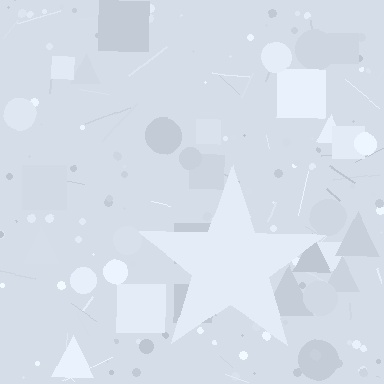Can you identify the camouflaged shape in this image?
The camouflaged shape is a star.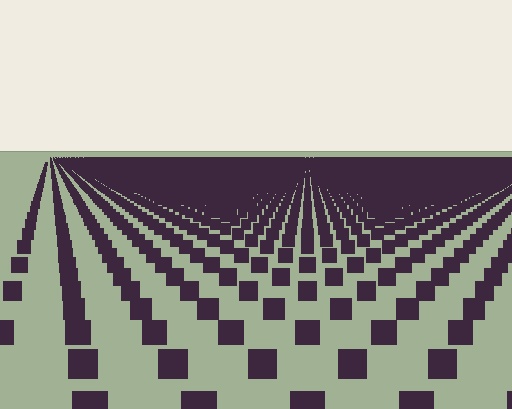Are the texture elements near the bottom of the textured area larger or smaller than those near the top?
Larger. Near the bottom, elements are closer to the viewer and appear at a bigger on-screen size.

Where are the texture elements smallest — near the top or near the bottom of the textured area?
Near the top.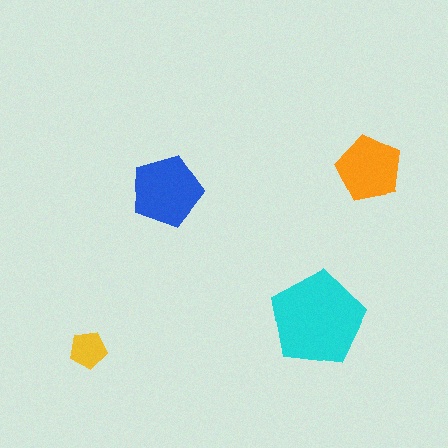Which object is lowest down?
The yellow pentagon is bottommost.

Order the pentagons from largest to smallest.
the cyan one, the blue one, the orange one, the yellow one.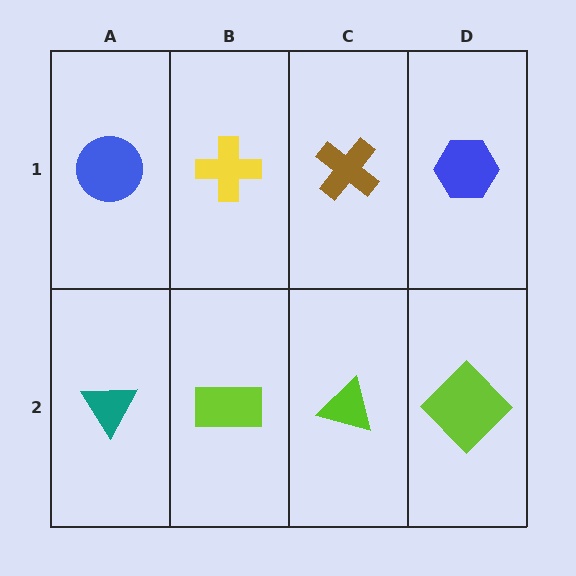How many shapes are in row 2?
4 shapes.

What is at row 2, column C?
A lime triangle.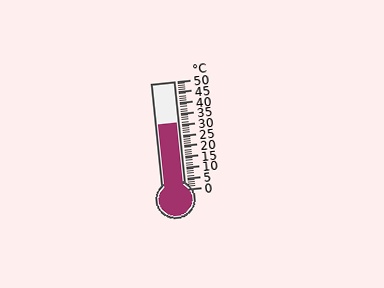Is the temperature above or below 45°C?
The temperature is below 45°C.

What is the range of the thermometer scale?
The thermometer scale ranges from 0°C to 50°C.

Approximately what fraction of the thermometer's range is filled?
The thermometer is filled to approximately 60% of its range.